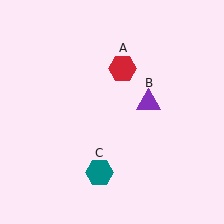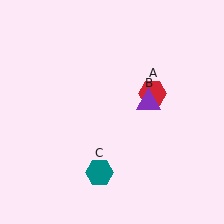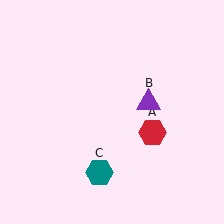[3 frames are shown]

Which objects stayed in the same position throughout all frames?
Purple triangle (object B) and teal hexagon (object C) remained stationary.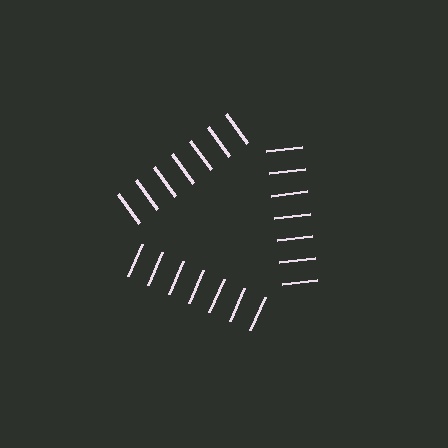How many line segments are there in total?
21 — 7 along each of the 3 edges.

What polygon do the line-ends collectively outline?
An illusory triangle — the line segments terminate on its edges but no continuous stroke is drawn.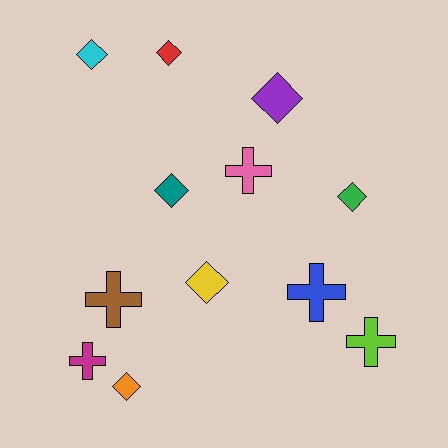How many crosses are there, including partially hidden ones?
There are 5 crosses.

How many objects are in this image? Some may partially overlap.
There are 12 objects.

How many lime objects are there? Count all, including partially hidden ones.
There is 1 lime object.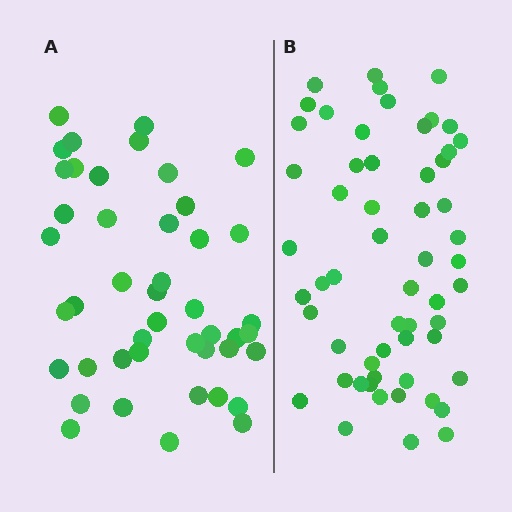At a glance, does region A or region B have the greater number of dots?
Region B (the right region) has more dots.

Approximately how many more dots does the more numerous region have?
Region B has roughly 12 or so more dots than region A.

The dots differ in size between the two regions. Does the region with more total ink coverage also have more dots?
No. Region A has more total ink coverage because its dots are larger, but region B actually contains more individual dots. Total area can be misleading — the number of items is what matters here.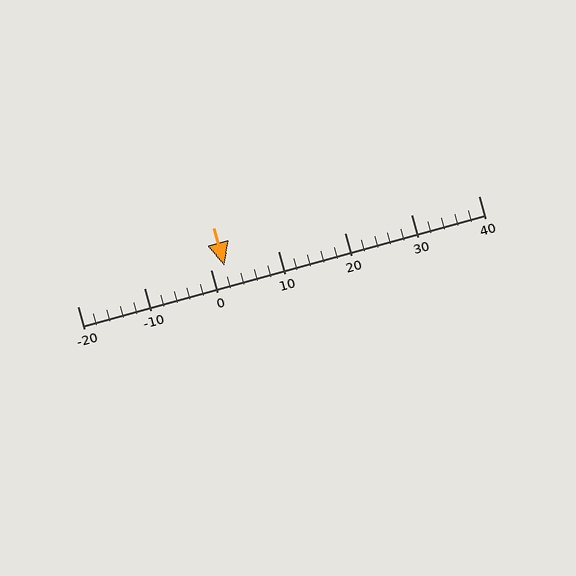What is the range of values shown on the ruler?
The ruler shows values from -20 to 40.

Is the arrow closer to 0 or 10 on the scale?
The arrow is closer to 0.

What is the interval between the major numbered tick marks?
The major tick marks are spaced 10 units apart.